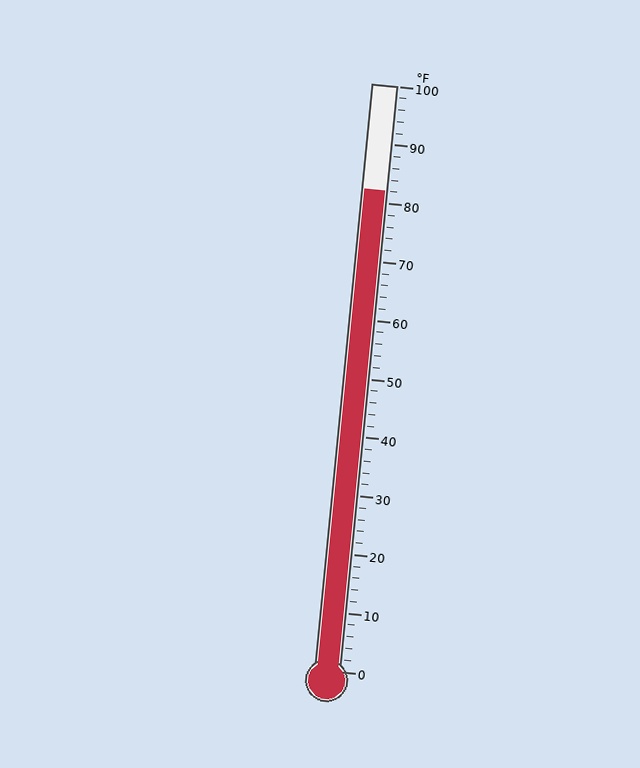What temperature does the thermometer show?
The thermometer shows approximately 82°F.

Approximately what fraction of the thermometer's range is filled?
The thermometer is filled to approximately 80% of its range.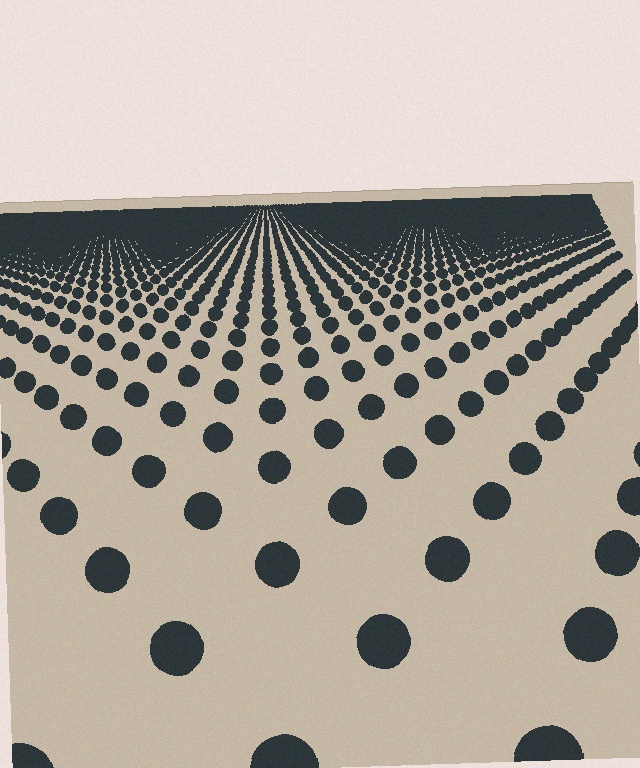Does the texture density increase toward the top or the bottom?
Density increases toward the top.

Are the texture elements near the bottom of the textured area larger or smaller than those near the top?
Larger. Near the bottom, elements are closer to the viewer and appear at a bigger on-screen size.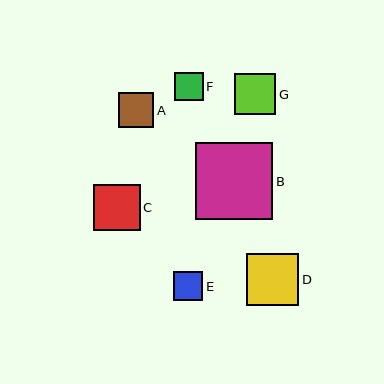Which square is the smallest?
Square F is the smallest with a size of approximately 28 pixels.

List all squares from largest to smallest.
From largest to smallest: B, D, C, G, A, E, F.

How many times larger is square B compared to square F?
Square B is approximately 2.7 times the size of square F.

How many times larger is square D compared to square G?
Square D is approximately 1.3 times the size of square G.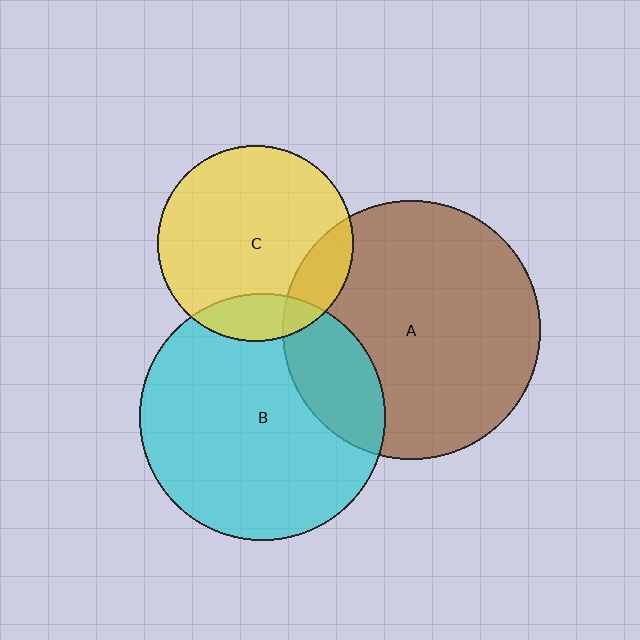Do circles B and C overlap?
Yes.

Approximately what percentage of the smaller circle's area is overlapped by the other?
Approximately 15%.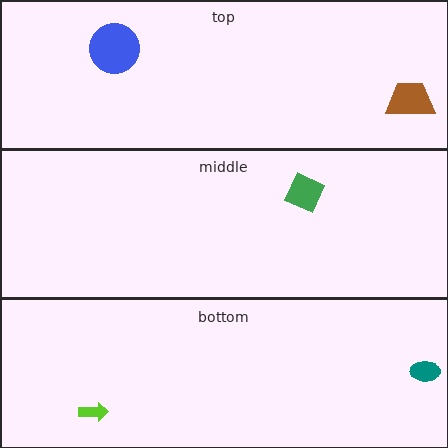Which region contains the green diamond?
The middle region.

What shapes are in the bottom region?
The lime arrow, the teal ellipse.